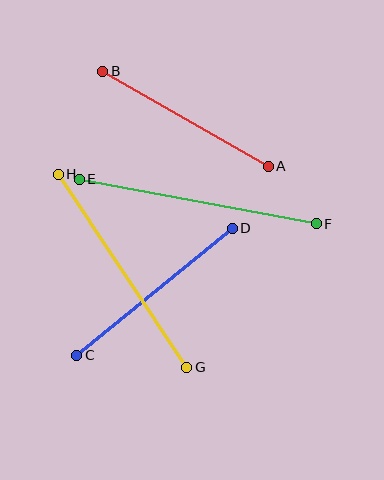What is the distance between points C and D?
The distance is approximately 201 pixels.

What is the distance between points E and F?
The distance is approximately 241 pixels.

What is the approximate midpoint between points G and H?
The midpoint is at approximately (122, 271) pixels.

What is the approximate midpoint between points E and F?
The midpoint is at approximately (198, 201) pixels.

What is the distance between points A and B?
The distance is approximately 191 pixels.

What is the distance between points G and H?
The distance is approximately 232 pixels.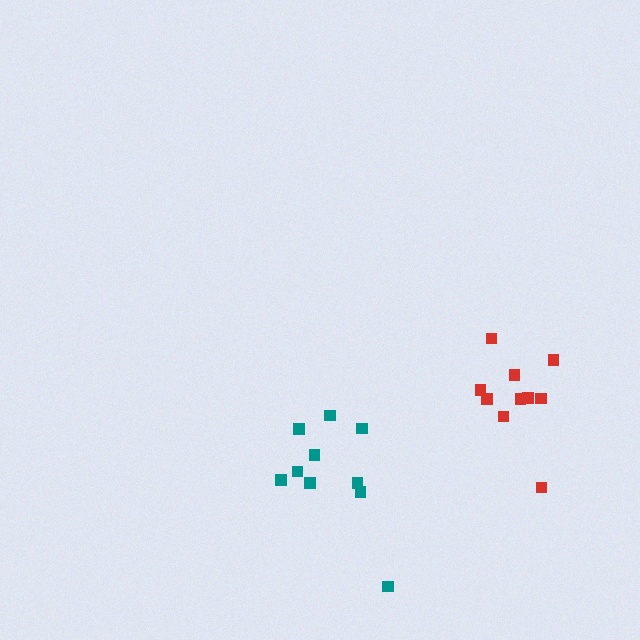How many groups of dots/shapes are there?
There are 2 groups.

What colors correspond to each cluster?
The clusters are colored: teal, red.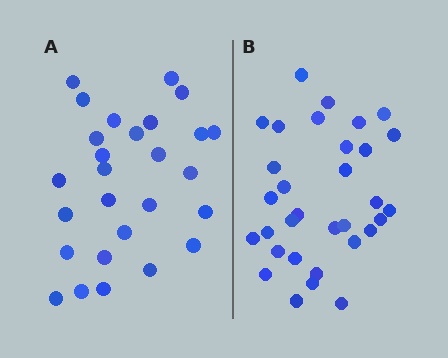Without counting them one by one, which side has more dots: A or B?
Region B (the right region) has more dots.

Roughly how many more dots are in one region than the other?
Region B has about 5 more dots than region A.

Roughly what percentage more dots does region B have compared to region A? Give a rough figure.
About 20% more.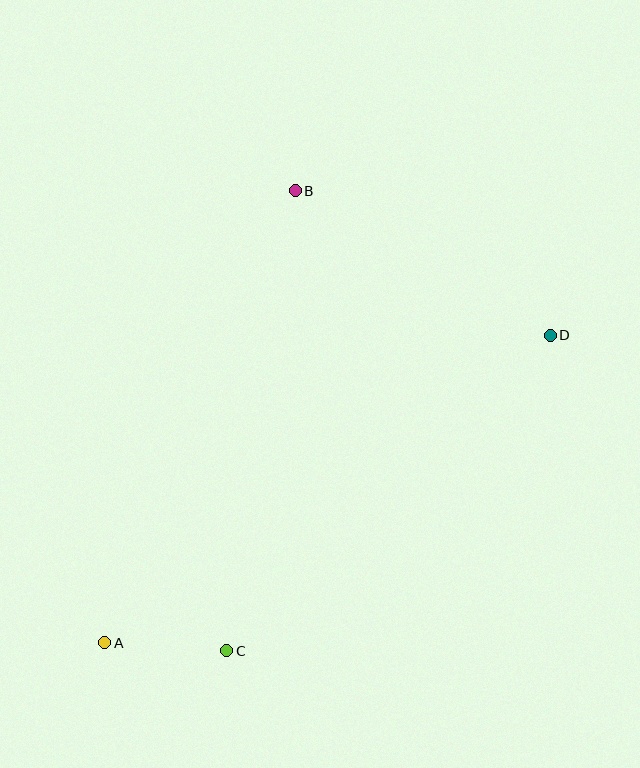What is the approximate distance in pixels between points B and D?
The distance between B and D is approximately 293 pixels.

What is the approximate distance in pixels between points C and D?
The distance between C and D is approximately 452 pixels.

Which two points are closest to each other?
Points A and C are closest to each other.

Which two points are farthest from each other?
Points A and D are farthest from each other.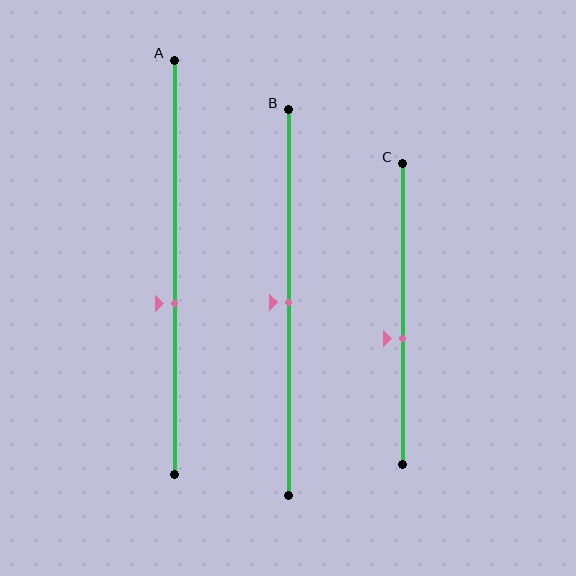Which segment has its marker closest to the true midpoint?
Segment B has its marker closest to the true midpoint.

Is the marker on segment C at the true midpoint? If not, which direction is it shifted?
No, the marker on segment C is shifted downward by about 8% of the segment length.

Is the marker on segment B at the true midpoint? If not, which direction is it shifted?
Yes, the marker on segment B is at the true midpoint.